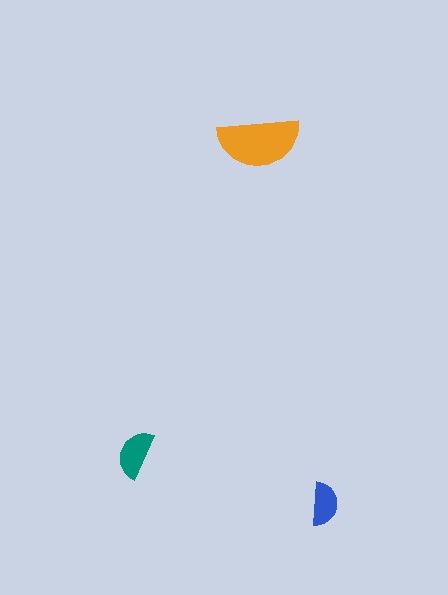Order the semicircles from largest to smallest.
the orange one, the teal one, the blue one.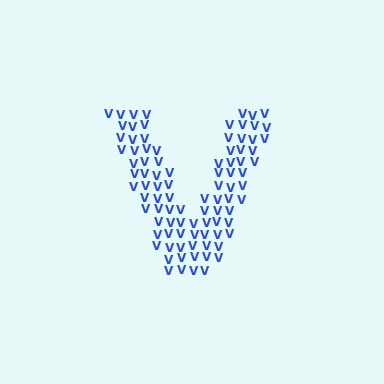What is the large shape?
The large shape is the letter V.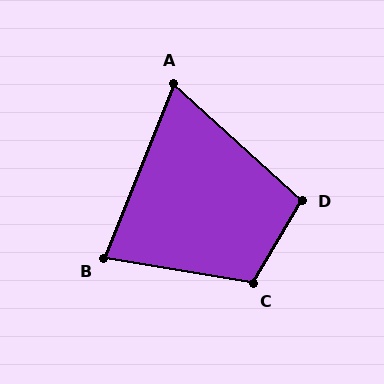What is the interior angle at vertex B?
Approximately 78 degrees (acute).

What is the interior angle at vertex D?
Approximately 102 degrees (obtuse).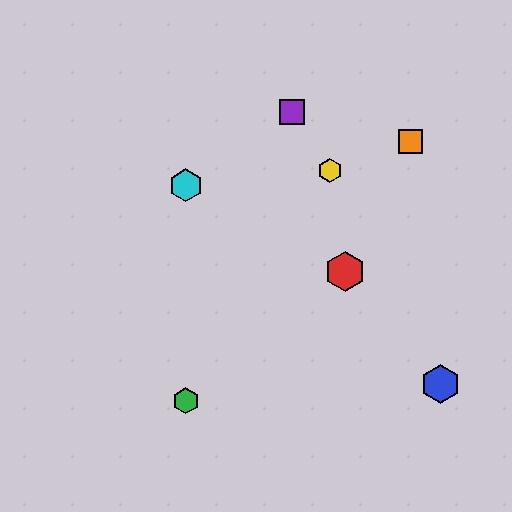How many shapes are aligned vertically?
2 shapes (the green hexagon, the cyan hexagon) are aligned vertically.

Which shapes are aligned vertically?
The green hexagon, the cyan hexagon are aligned vertically.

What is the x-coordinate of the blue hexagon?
The blue hexagon is at x≈440.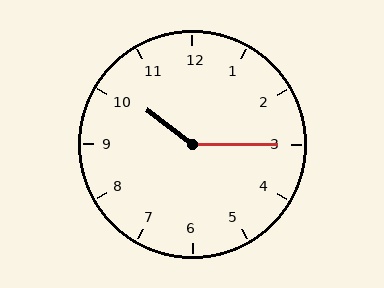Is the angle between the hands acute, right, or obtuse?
It is obtuse.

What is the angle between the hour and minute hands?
Approximately 142 degrees.